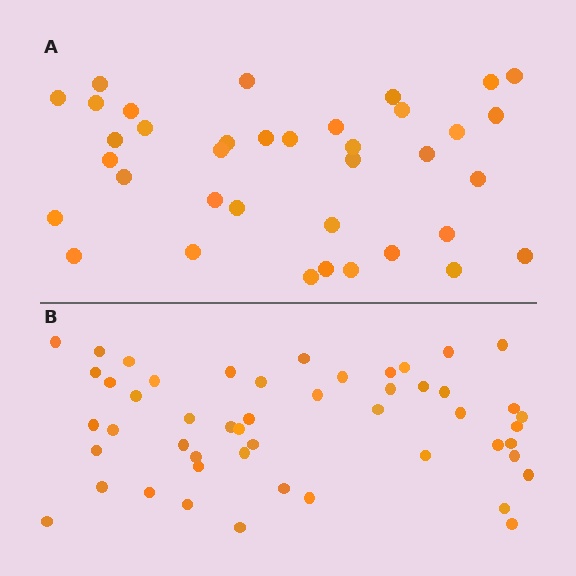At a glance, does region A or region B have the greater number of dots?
Region B (the bottom region) has more dots.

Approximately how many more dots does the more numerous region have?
Region B has approximately 15 more dots than region A.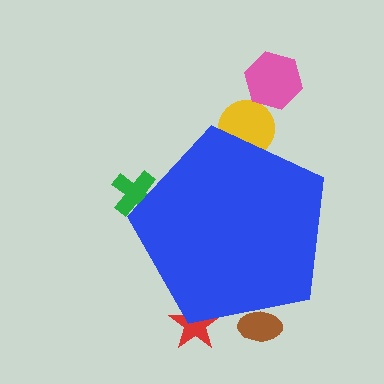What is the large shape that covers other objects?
A blue pentagon.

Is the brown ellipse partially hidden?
Yes, the brown ellipse is partially hidden behind the blue pentagon.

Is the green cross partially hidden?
Yes, the green cross is partially hidden behind the blue pentagon.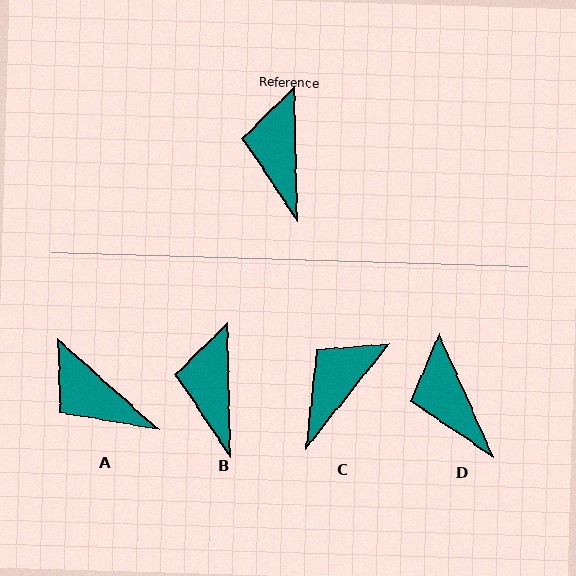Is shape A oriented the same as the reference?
No, it is off by about 47 degrees.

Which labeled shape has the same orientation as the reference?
B.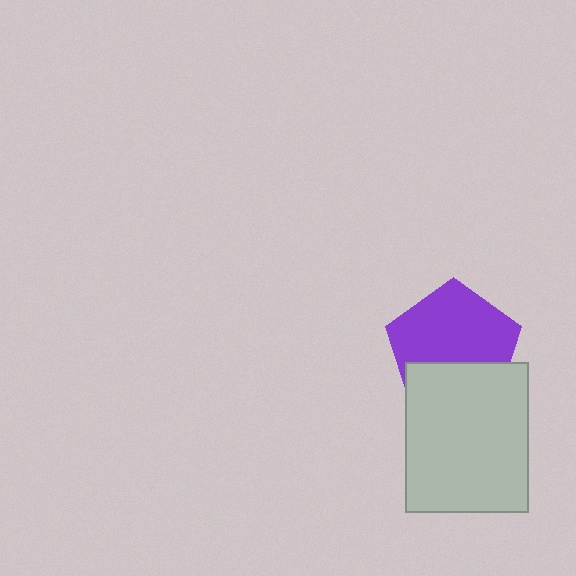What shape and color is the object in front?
The object in front is a light gray rectangle.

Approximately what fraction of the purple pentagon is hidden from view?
Roughly 36% of the purple pentagon is hidden behind the light gray rectangle.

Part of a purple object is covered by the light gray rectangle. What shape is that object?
It is a pentagon.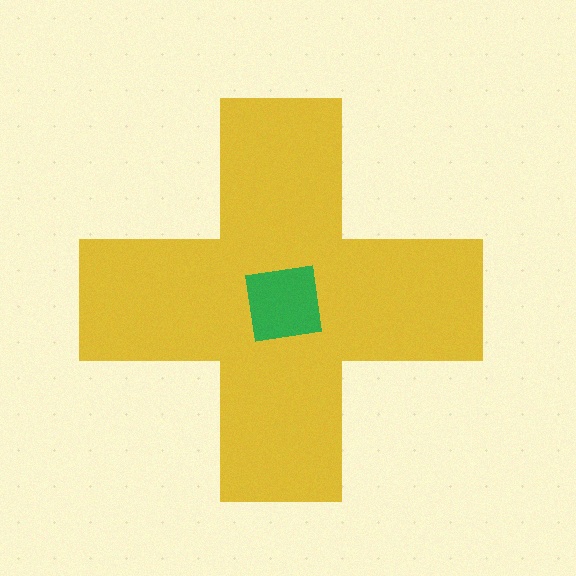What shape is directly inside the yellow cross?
The green square.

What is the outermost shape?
The yellow cross.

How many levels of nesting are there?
2.